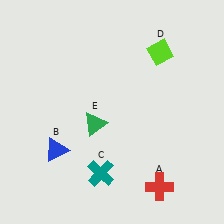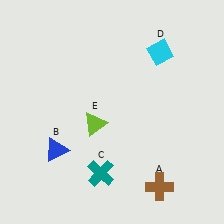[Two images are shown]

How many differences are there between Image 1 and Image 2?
There are 3 differences between the two images.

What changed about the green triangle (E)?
In Image 1, E is green. In Image 2, it changed to lime.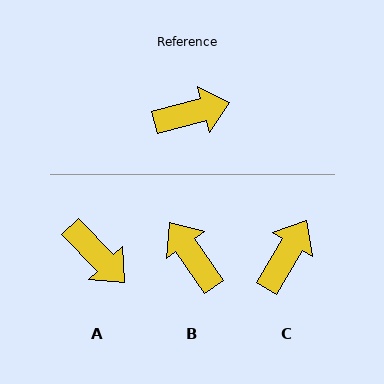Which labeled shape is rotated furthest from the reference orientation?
B, about 110 degrees away.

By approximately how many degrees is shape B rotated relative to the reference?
Approximately 110 degrees counter-clockwise.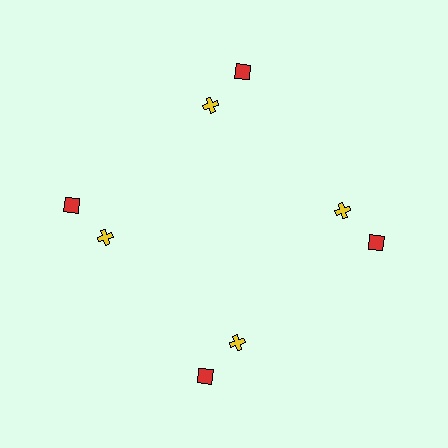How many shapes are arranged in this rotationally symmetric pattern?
There are 8 shapes, arranged in 4 groups of 2.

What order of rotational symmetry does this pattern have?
This pattern has 4-fold rotational symmetry.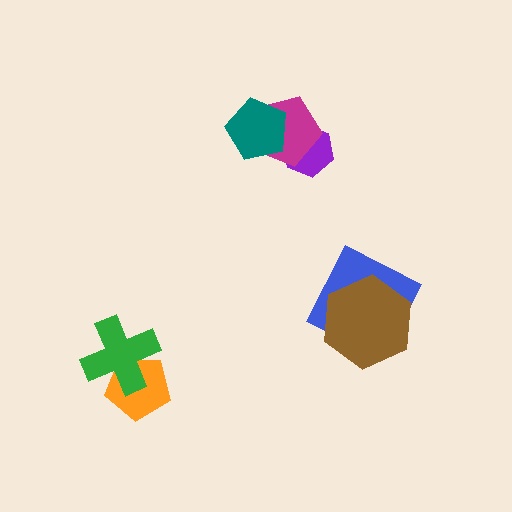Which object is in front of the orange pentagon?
The green cross is in front of the orange pentagon.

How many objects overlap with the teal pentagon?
1 object overlaps with the teal pentagon.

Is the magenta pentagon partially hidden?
Yes, it is partially covered by another shape.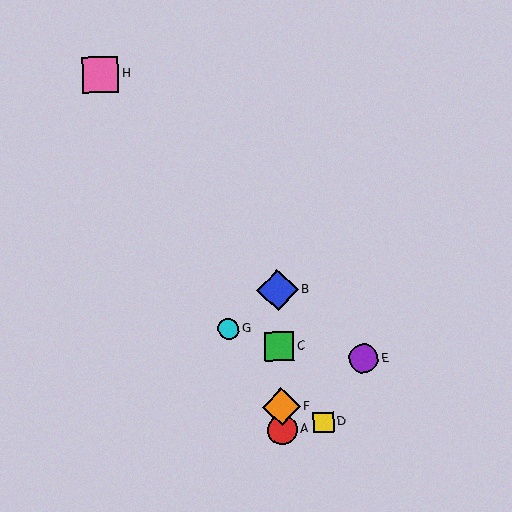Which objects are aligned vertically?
Objects A, B, C, F are aligned vertically.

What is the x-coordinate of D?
Object D is at x≈323.